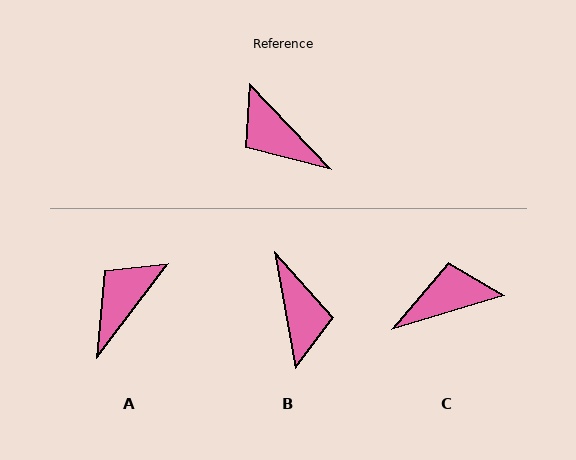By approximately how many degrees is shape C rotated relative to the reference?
Approximately 117 degrees clockwise.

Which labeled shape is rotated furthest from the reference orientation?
B, about 147 degrees away.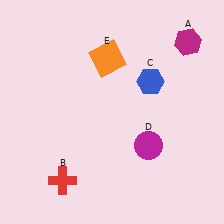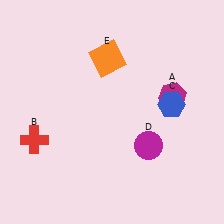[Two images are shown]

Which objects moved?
The objects that moved are: the magenta hexagon (A), the red cross (B), the blue hexagon (C).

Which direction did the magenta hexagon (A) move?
The magenta hexagon (A) moved down.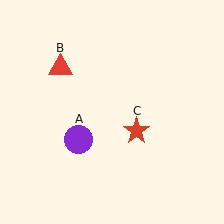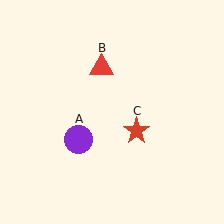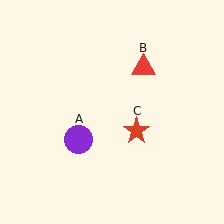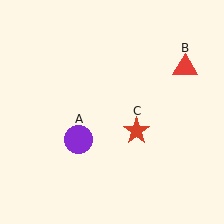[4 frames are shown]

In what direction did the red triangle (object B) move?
The red triangle (object B) moved right.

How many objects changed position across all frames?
1 object changed position: red triangle (object B).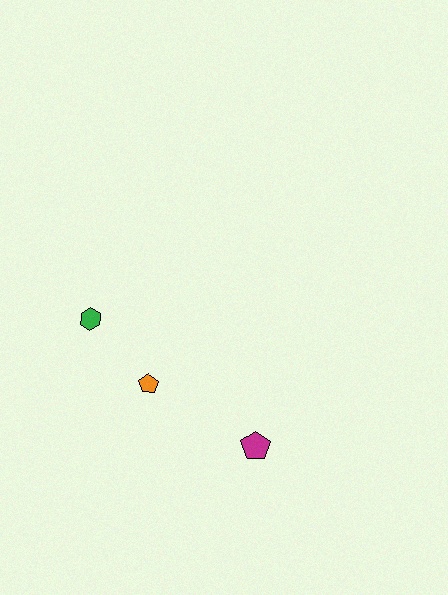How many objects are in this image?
There are 3 objects.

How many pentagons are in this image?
There are 2 pentagons.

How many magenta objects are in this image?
There is 1 magenta object.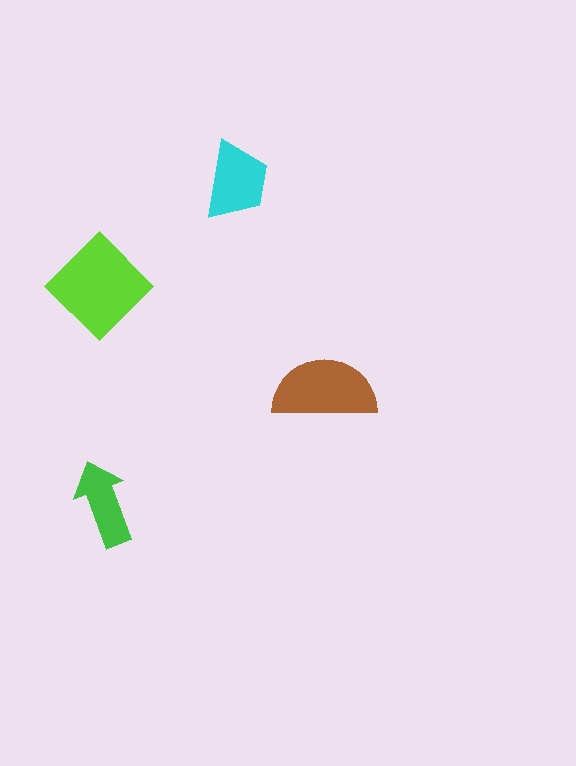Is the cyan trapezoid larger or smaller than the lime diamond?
Smaller.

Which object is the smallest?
The green arrow.